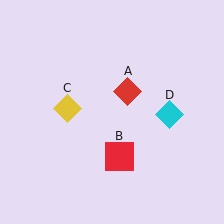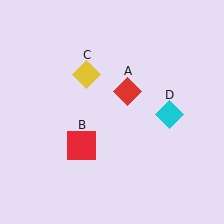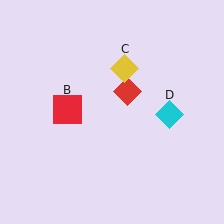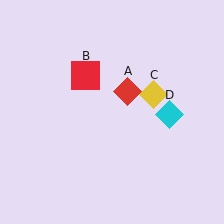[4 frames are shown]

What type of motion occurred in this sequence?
The red square (object B), yellow diamond (object C) rotated clockwise around the center of the scene.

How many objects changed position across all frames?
2 objects changed position: red square (object B), yellow diamond (object C).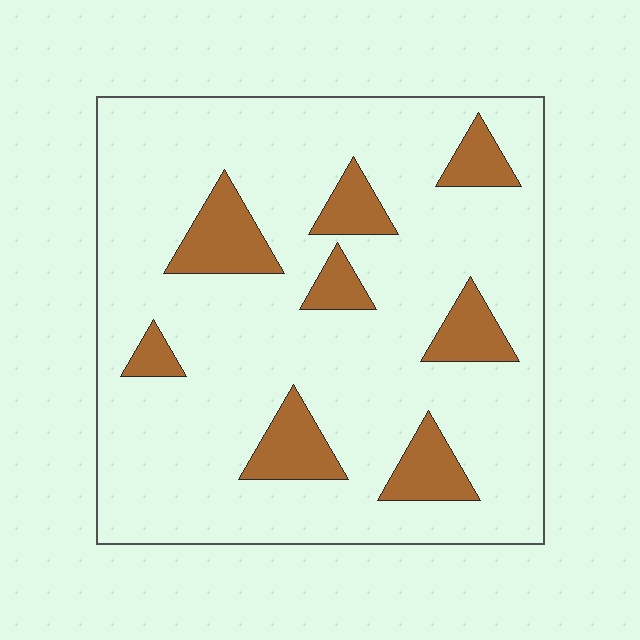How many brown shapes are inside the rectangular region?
8.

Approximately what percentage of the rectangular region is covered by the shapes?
Approximately 15%.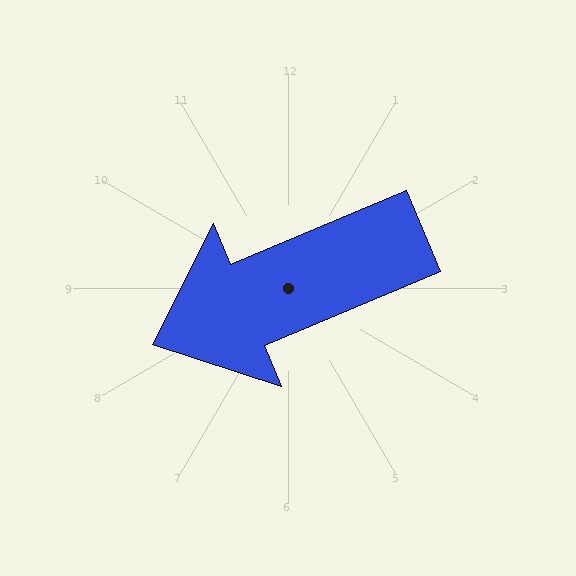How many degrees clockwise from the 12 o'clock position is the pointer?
Approximately 247 degrees.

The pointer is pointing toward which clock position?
Roughly 8 o'clock.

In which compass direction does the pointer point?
Southwest.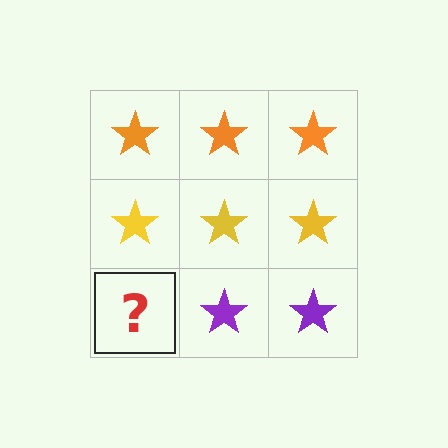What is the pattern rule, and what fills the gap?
The rule is that each row has a consistent color. The gap should be filled with a purple star.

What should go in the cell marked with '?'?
The missing cell should contain a purple star.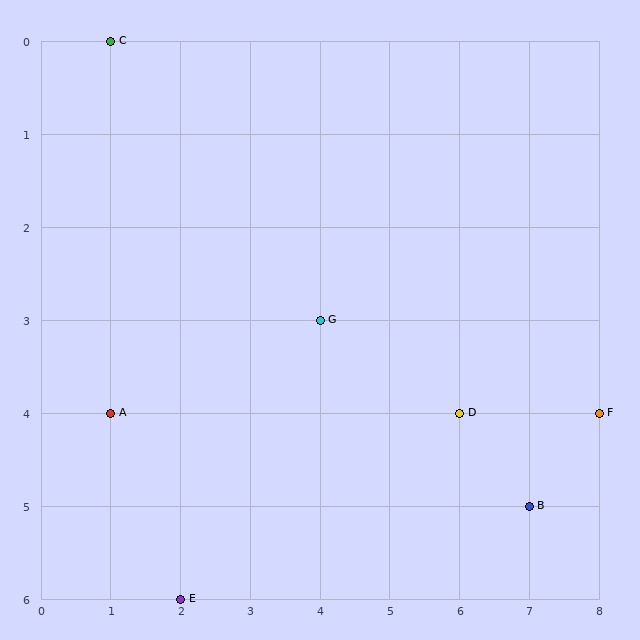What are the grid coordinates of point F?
Point F is at grid coordinates (8, 4).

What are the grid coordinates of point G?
Point G is at grid coordinates (4, 3).